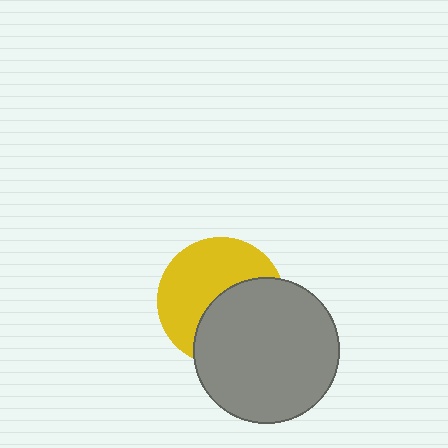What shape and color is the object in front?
The object in front is a gray circle.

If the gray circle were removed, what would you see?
You would see the complete yellow circle.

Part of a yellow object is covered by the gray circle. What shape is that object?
It is a circle.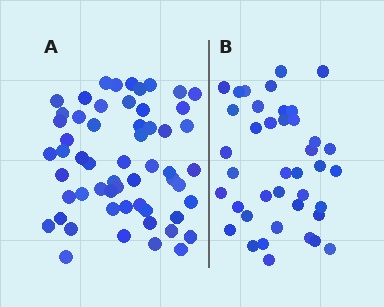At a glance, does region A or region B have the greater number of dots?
Region A (the left region) has more dots.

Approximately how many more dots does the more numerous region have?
Region A has approximately 15 more dots than region B.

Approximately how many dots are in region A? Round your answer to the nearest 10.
About 60 dots. (The exact count is 57, which rounds to 60.)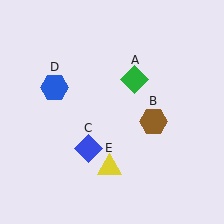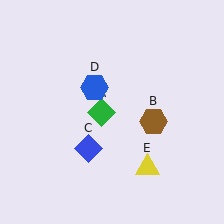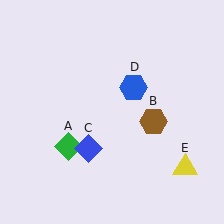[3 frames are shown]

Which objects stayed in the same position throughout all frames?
Brown hexagon (object B) and blue diamond (object C) remained stationary.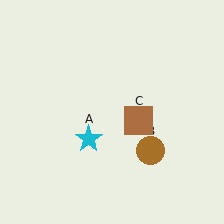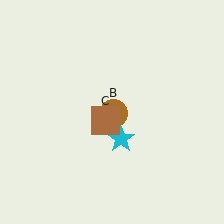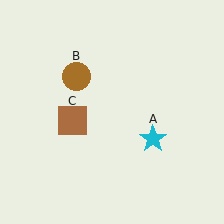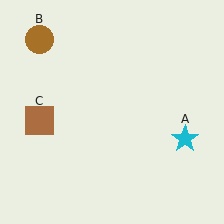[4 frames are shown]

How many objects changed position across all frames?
3 objects changed position: cyan star (object A), brown circle (object B), brown square (object C).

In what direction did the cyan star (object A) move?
The cyan star (object A) moved right.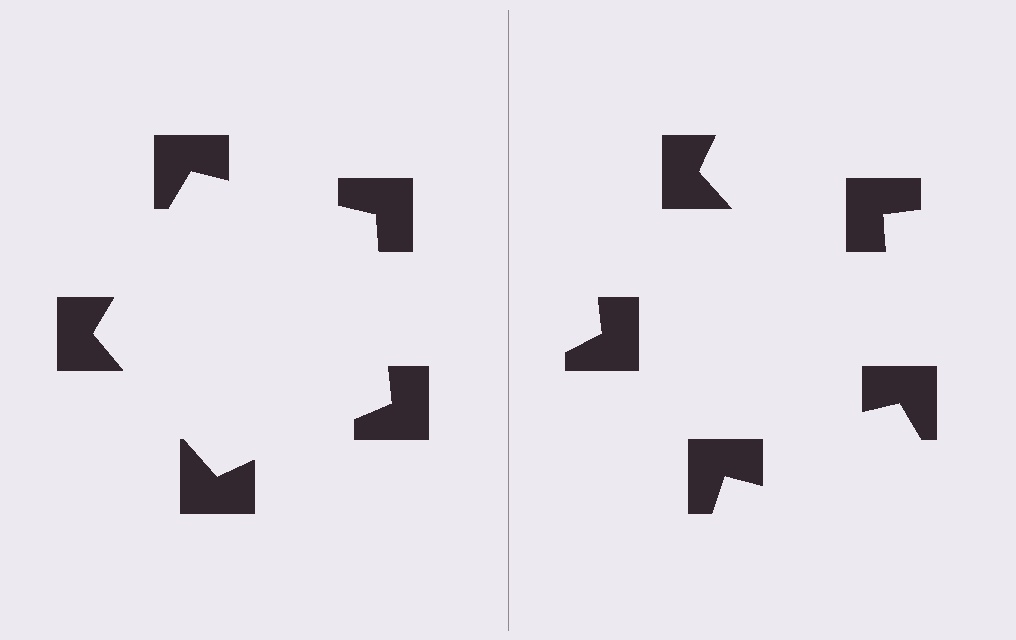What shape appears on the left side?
An illusory pentagon.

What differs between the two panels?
The notched squares are positioned identically on both sides; only the wedge orientations differ. On the left they align to a pentagon; on the right they are misaligned.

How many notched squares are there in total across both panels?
10 — 5 on each side.